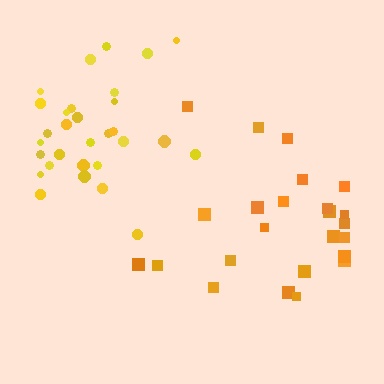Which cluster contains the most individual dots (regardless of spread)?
Yellow (30).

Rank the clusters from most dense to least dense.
yellow, orange.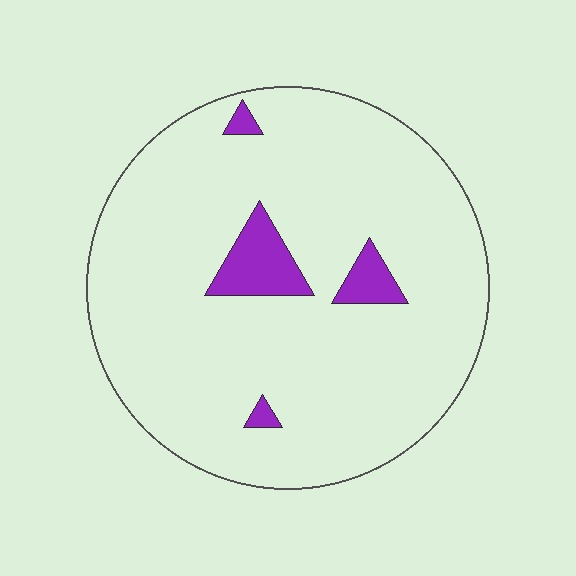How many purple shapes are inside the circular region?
4.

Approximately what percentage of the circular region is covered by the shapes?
Approximately 5%.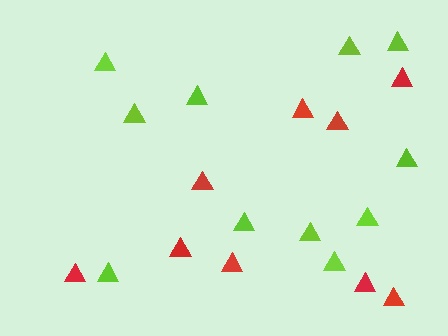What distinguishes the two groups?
There are 2 groups: one group of lime triangles (11) and one group of red triangles (9).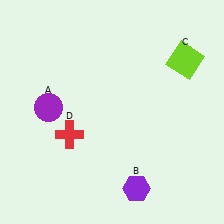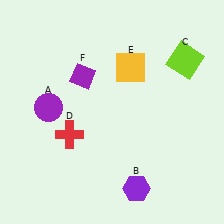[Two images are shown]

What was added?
A yellow square (E), a purple diamond (F) were added in Image 2.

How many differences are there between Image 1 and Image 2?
There are 2 differences between the two images.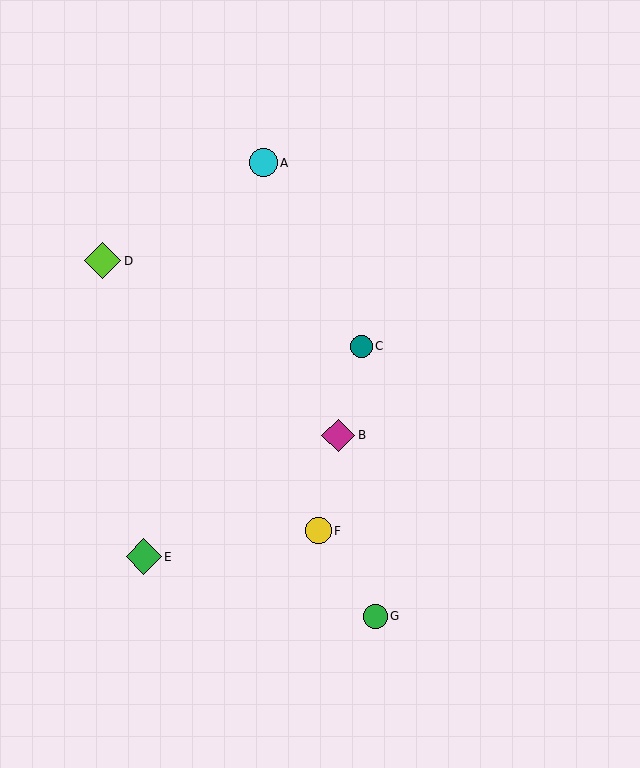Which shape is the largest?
The lime diamond (labeled D) is the largest.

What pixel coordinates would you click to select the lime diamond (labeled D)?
Click at (102, 261) to select the lime diamond D.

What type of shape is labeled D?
Shape D is a lime diamond.